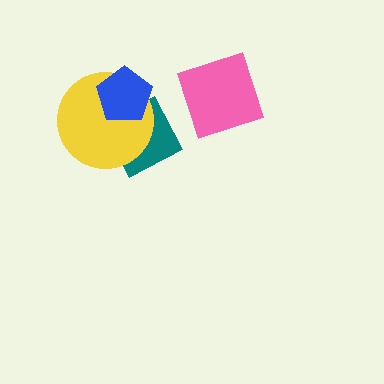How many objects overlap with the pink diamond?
0 objects overlap with the pink diamond.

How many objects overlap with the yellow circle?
2 objects overlap with the yellow circle.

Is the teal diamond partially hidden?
Yes, it is partially covered by another shape.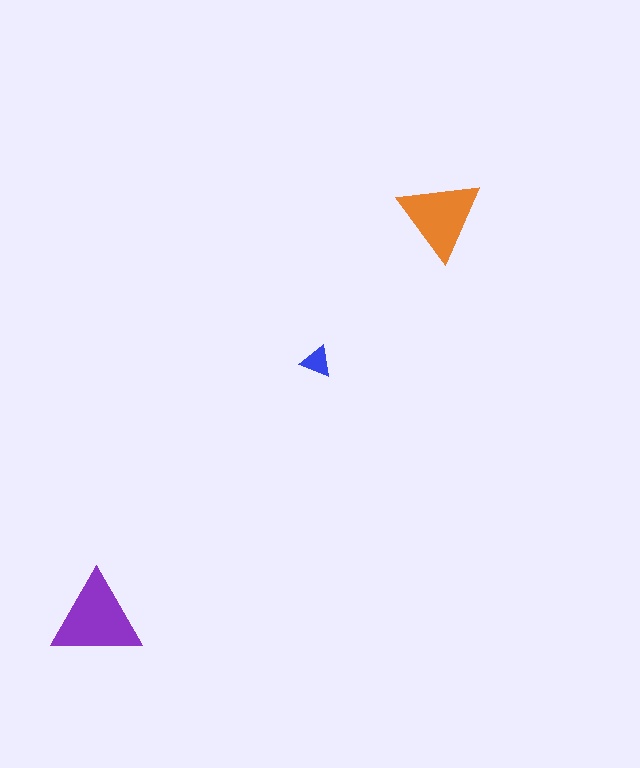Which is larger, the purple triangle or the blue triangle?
The purple one.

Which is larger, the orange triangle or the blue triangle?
The orange one.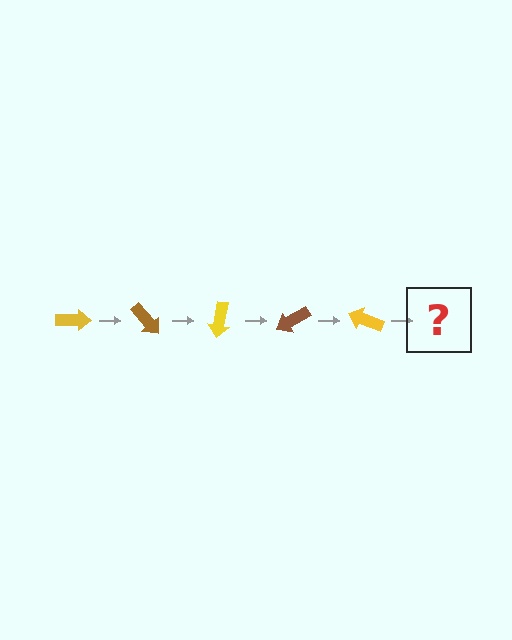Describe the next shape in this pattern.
It should be a brown arrow, rotated 250 degrees from the start.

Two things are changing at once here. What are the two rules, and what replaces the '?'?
The two rules are that it rotates 50 degrees each step and the color cycles through yellow and brown. The '?' should be a brown arrow, rotated 250 degrees from the start.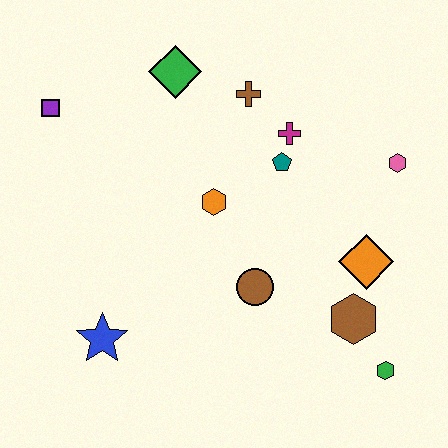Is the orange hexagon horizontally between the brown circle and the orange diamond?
No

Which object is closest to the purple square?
The green diamond is closest to the purple square.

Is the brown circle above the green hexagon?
Yes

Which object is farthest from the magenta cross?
The blue star is farthest from the magenta cross.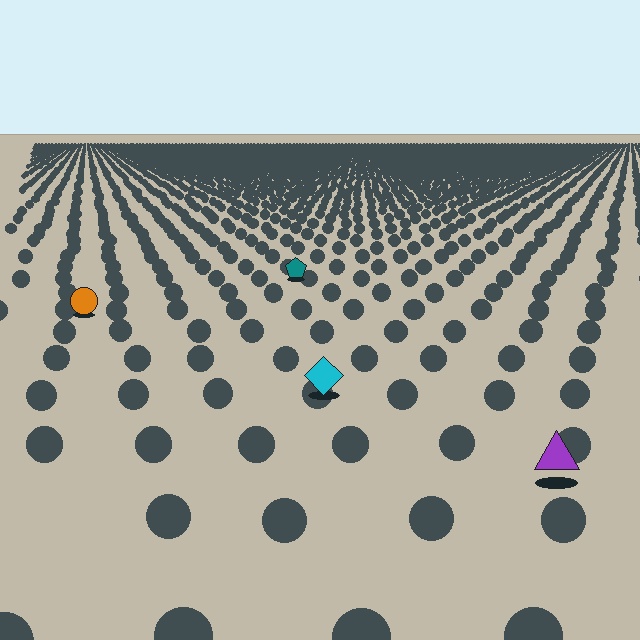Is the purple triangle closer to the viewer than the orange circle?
Yes. The purple triangle is closer — you can tell from the texture gradient: the ground texture is coarser near it.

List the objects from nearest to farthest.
From nearest to farthest: the purple triangle, the cyan diamond, the orange circle, the teal pentagon.